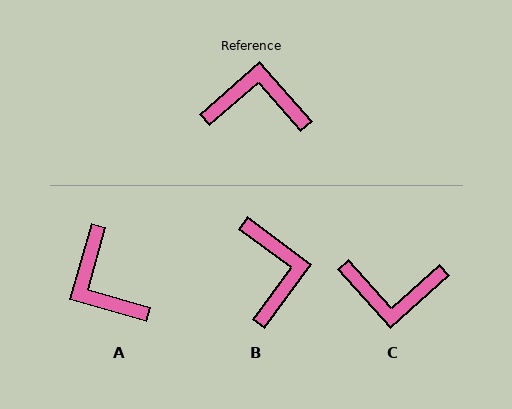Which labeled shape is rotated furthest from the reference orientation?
C, about 179 degrees away.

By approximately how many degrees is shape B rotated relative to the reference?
Approximately 78 degrees clockwise.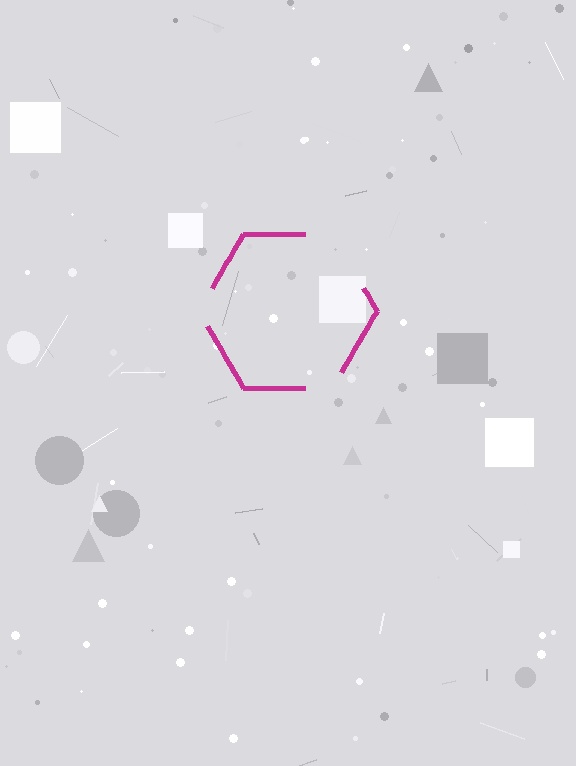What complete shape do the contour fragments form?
The contour fragments form a hexagon.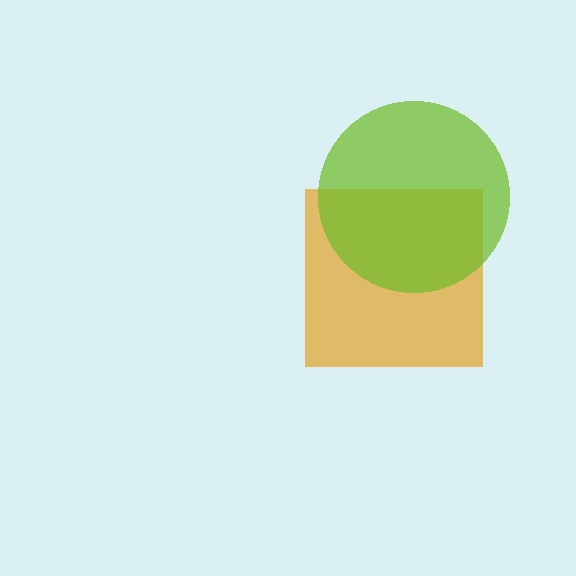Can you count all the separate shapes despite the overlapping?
Yes, there are 2 separate shapes.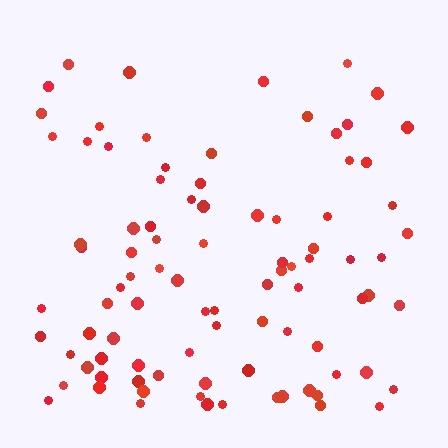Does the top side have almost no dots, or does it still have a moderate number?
Still a moderate number, just noticeably fewer than the bottom.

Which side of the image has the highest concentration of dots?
The bottom.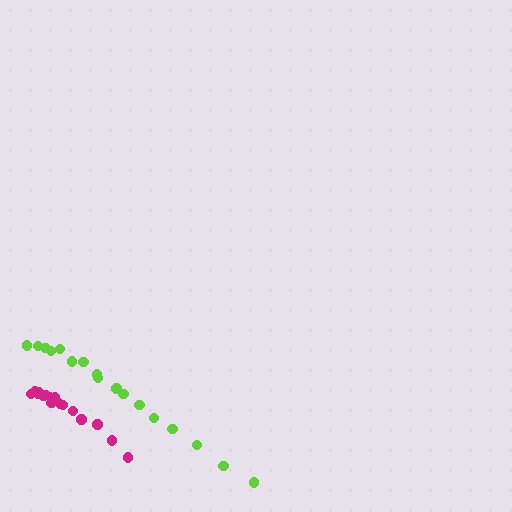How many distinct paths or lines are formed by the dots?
There are 2 distinct paths.